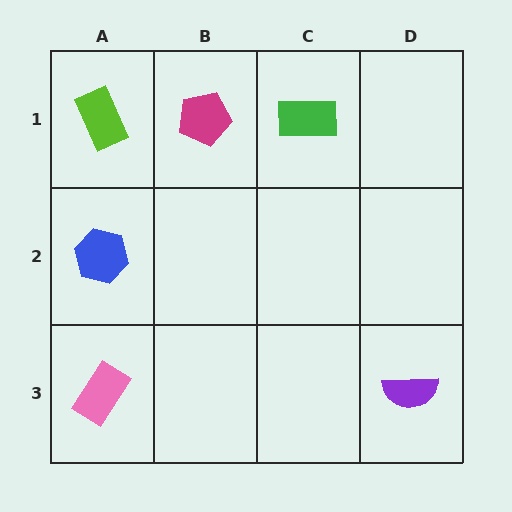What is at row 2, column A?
A blue hexagon.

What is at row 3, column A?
A pink rectangle.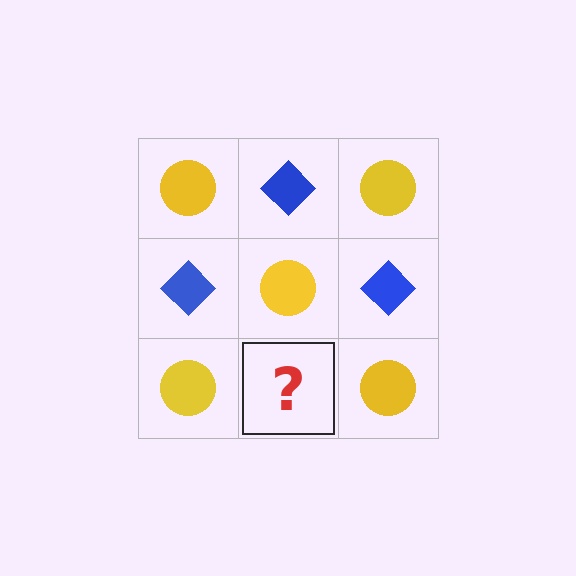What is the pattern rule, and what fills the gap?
The rule is that it alternates yellow circle and blue diamond in a checkerboard pattern. The gap should be filled with a blue diamond.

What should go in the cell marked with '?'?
The missing cell should contain a blue diamond.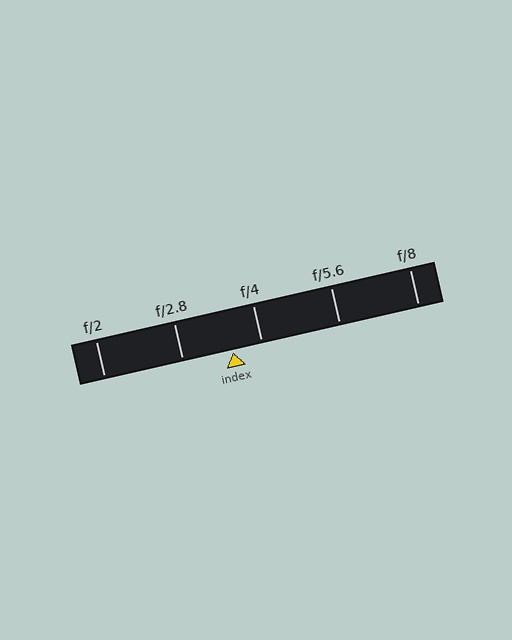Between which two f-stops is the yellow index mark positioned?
The index mark is between f/2.8 and f/4.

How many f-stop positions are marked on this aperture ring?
There are 5 f-stop positions marked.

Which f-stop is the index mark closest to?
The index mark is closest to f/4.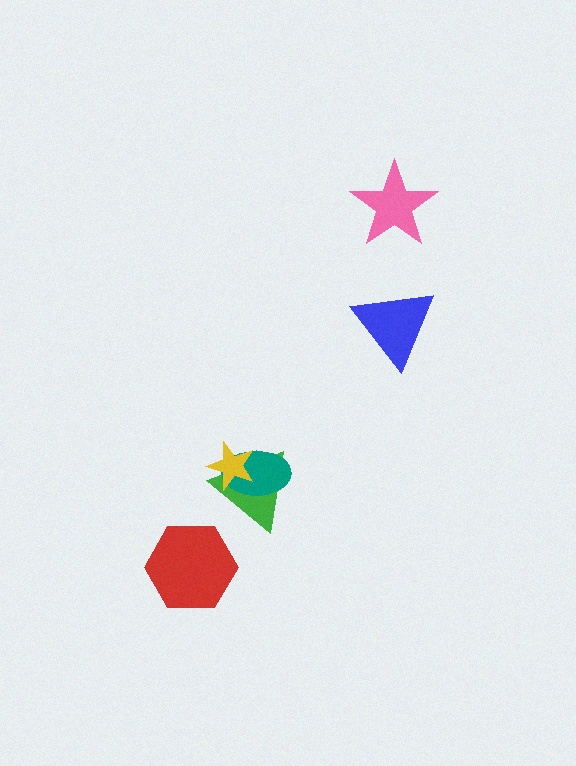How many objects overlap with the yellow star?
2 objects overlap with the yellow star.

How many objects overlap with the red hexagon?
0 objects overlap with the red hexagon.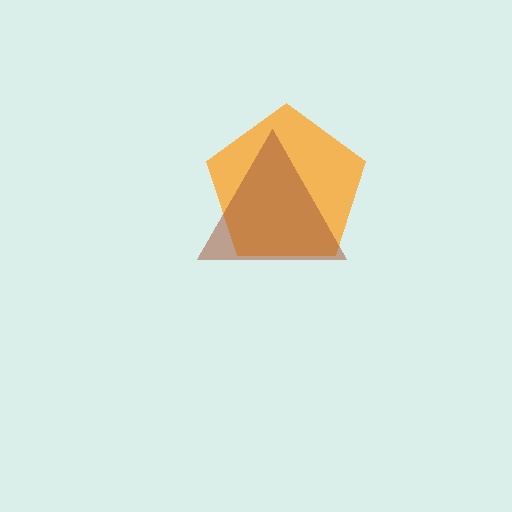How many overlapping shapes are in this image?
There are 2 overlapping shapes in the image.